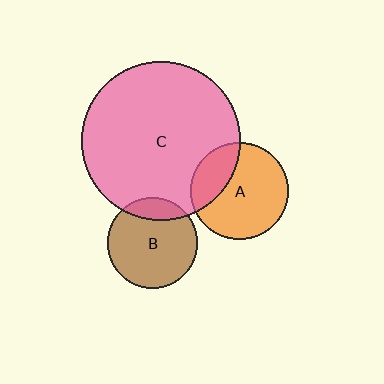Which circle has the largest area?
Circle C (pink).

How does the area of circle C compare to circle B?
Approximately 3.1 times.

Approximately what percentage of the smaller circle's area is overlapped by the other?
Approximately 25%.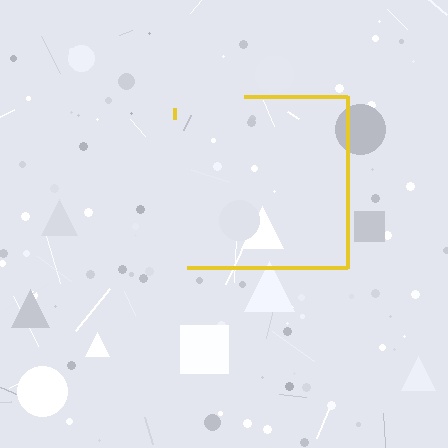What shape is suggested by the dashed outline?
The dashed outline suggests a square.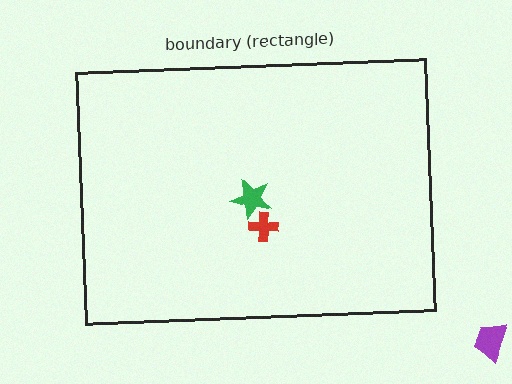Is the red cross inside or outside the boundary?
Inside.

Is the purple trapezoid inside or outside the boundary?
Outside.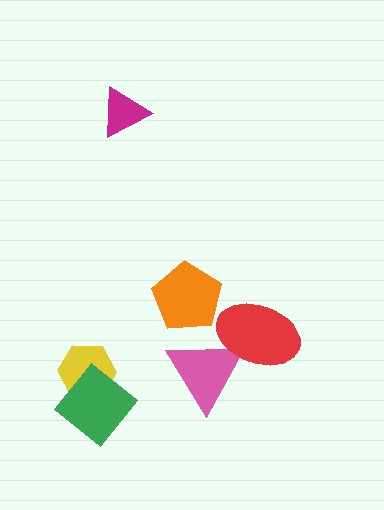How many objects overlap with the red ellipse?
1 object overlaps with the red ellipse.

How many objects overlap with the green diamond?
1 object overlaps with the green diamond.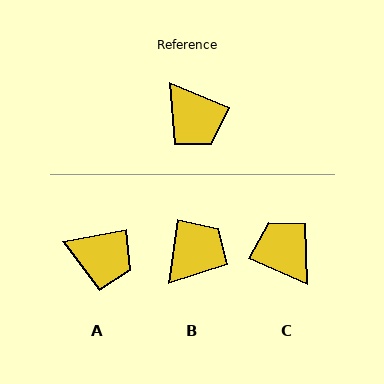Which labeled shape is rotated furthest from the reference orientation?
C, about 178 degrees away.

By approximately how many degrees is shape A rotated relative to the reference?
Approximately 33 degrees counter-clockwise.